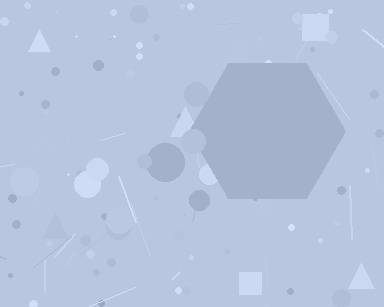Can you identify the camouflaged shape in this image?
The camouflaged shape is a hexagon.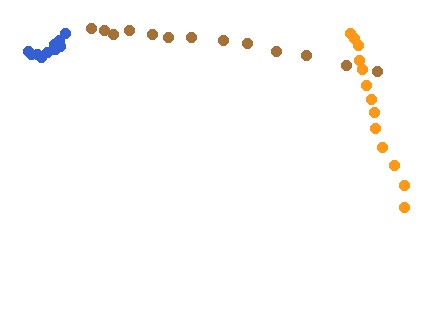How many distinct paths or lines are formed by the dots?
There are 3 distinct paths.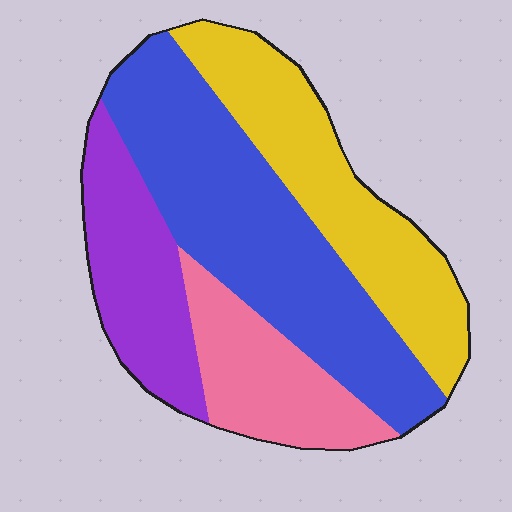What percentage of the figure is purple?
Purple covers about 20% of the figure.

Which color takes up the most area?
Blue, at roughly 40%.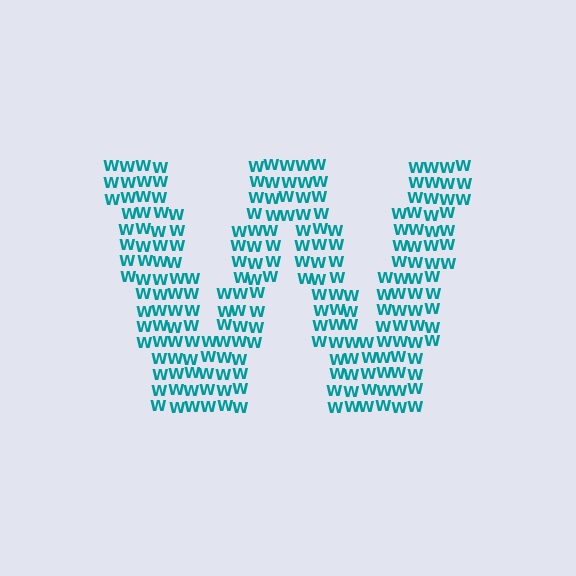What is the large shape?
The large shape is the letter W.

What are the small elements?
The small elements are letter W's.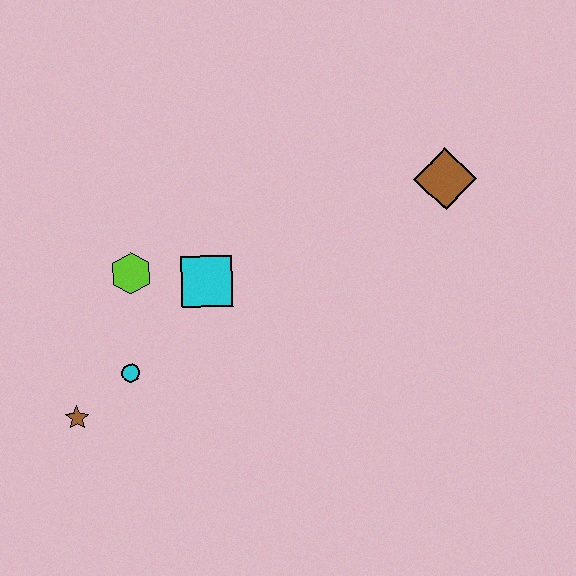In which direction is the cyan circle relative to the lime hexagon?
The cyan circle is below the lime hexagon.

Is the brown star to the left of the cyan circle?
Yes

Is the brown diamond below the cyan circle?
No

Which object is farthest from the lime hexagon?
The brown diamond is farthest from the lime hexagon.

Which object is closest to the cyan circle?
The brown star is closest to the cyan circle.